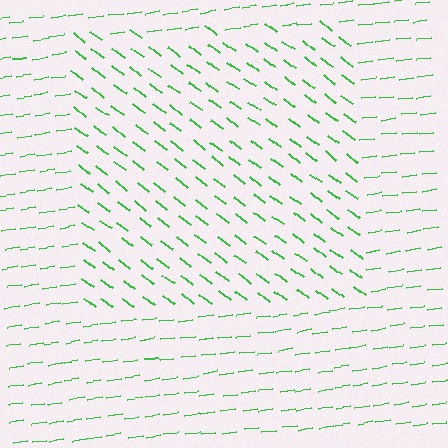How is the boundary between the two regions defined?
The boundary is defined purely by a change in line orientation (approximately 45 degrees difference). All lines are the same color and thickness.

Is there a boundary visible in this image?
Yes, there is a texture boundary formed by a change in line orientation.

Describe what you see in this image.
The image is filled with small green line segments. A rectangle region in the image has lines oriented differently from the surrounding lines, creating a visible texture boundary.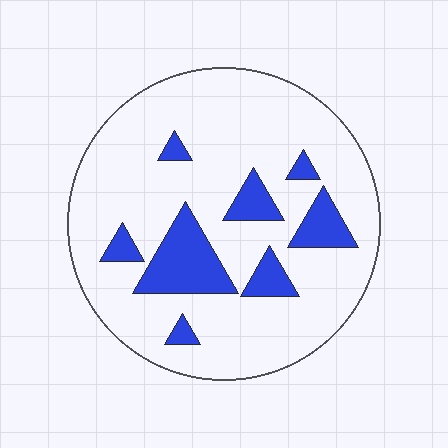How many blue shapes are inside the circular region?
8.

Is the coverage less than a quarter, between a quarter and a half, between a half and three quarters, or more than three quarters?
Less than a quarter.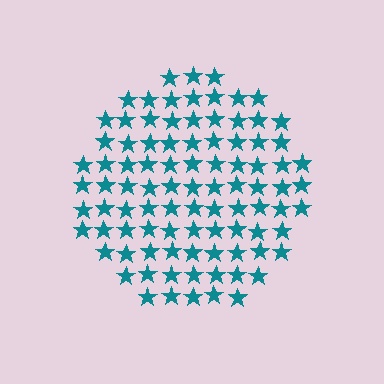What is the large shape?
The large shape is a circle.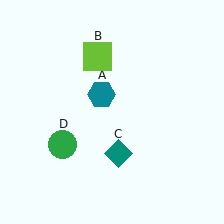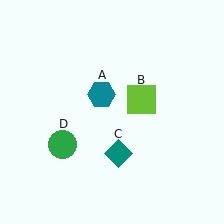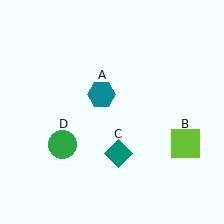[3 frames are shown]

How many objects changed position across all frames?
1 object changed position: lime square (object B).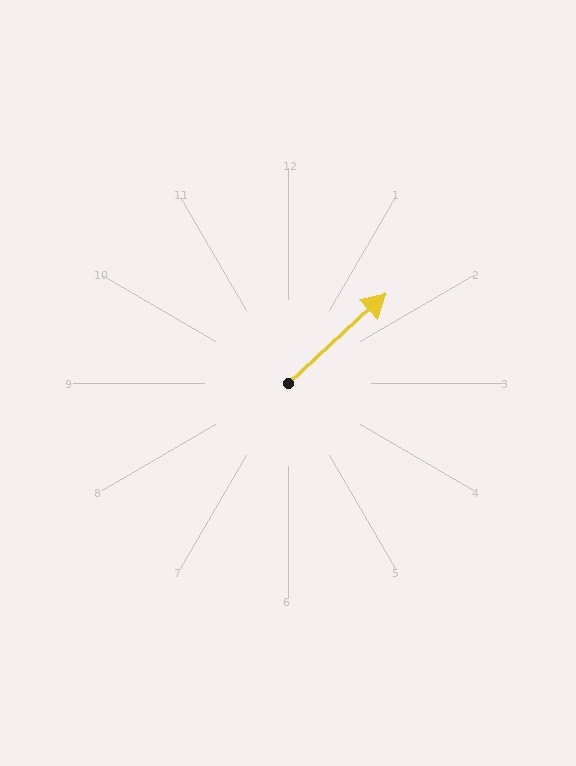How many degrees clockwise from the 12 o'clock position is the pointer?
Approximately 47 degrees.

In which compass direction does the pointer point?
Northeast.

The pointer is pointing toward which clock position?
Roughly 2 o'clock.